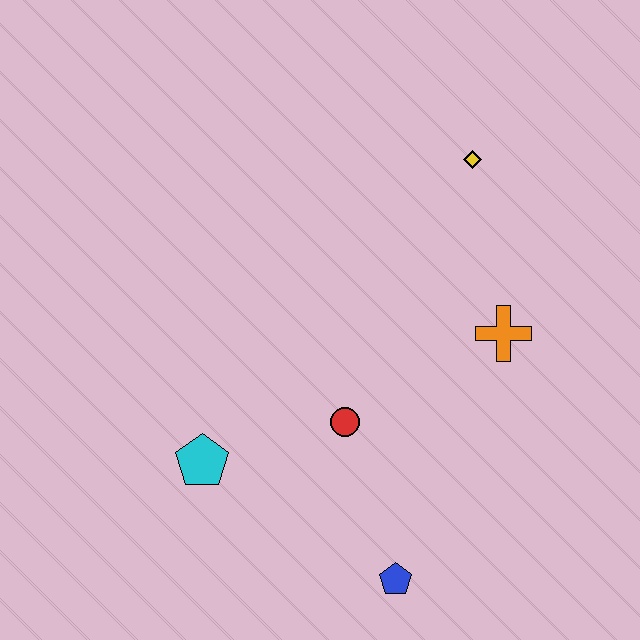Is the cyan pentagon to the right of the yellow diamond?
No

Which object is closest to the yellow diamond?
The orange cross is closest to the yellow diamond.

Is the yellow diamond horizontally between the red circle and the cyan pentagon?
No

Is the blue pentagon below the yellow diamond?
Yes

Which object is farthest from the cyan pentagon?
The yellow diamond is farthest from the cyan pentagon.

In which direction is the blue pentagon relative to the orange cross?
The blue pentagon is below the orange cross.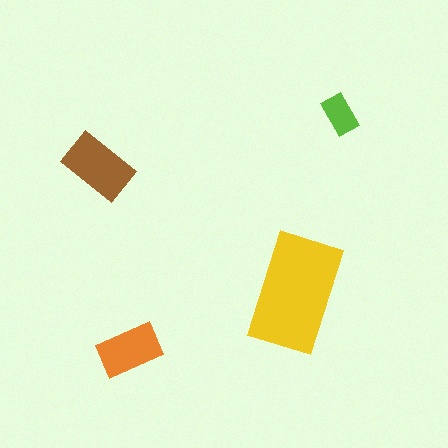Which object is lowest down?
The orange rectangle is bottommost.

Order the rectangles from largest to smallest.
the yellow one, the brown one, the orange one, the lime one.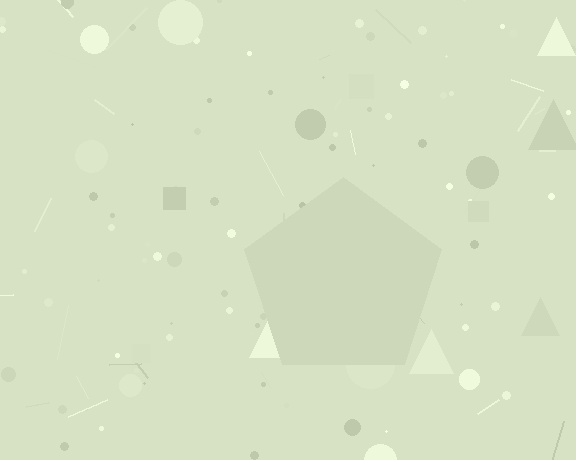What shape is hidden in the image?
A pentagon is hidden in the image.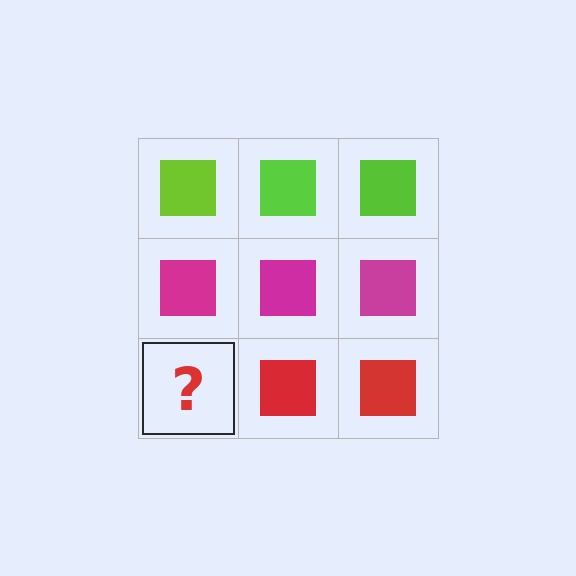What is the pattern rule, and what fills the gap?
The rule is that each row has a consistent color. The gap should be filled with a red square.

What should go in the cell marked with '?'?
The missing cell should contain a red square.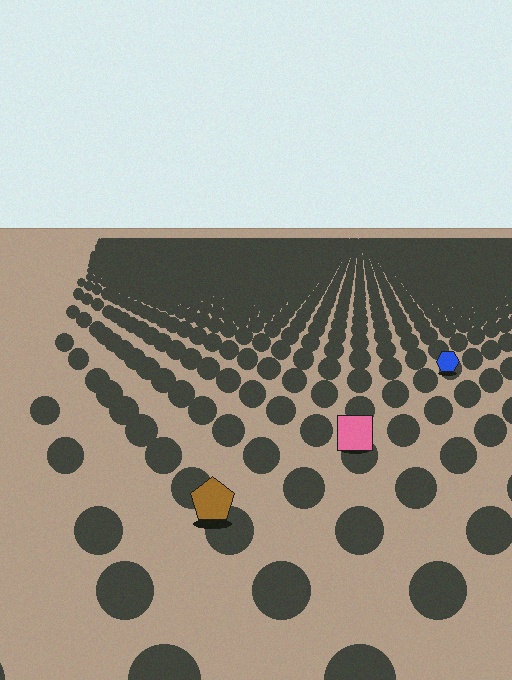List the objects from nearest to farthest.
From nearest to farthest: the brown pentagon, the pink square, the blue hexagon.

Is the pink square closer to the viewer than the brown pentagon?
No. The brown pentagon is closer — you can tell from the texture gradient: the ground texture is coarser near it.